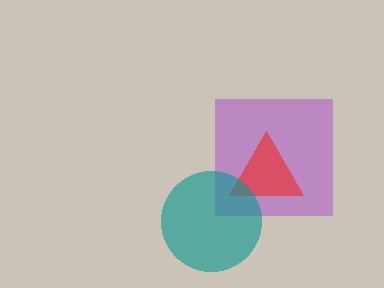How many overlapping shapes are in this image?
There are 3 overlapping shapes in the image.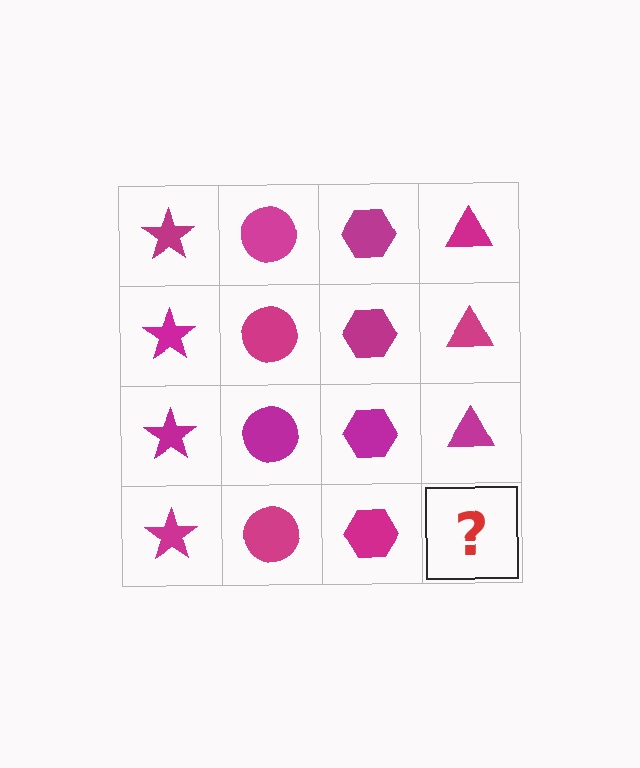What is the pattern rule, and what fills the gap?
The rule is that each column has a consistent shape. The gap should be filled with a magenta triangle.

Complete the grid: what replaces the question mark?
The question mark should be replaced with a magenta triangle.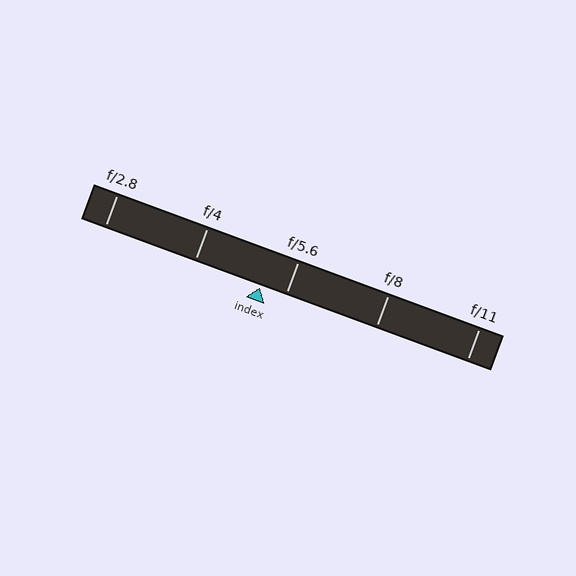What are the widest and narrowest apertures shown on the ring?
The widest aperture shown is f/2.8 and the narrowest is f/11.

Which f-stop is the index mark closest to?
The index mark is closest to f/5.6.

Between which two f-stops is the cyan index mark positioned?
The index mark is between f/4 and f/5.6.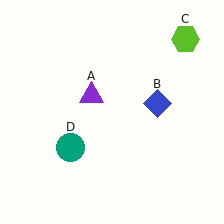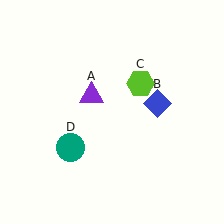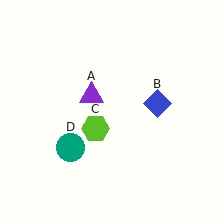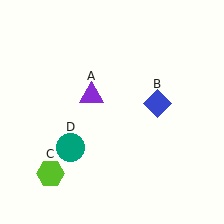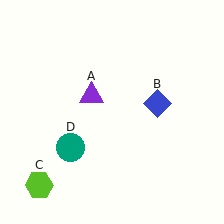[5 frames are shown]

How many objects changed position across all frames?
1 object changed position: lime hexagon (object C).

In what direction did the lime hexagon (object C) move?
The lime hexagon (object C) moved down and to the left.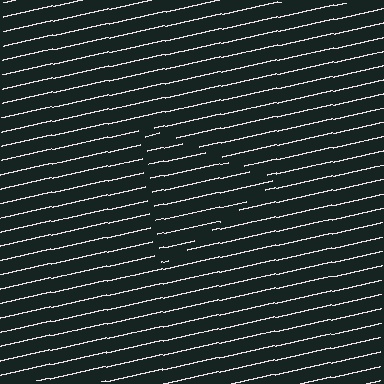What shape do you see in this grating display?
An illusory triangle. The interior of the shape contains the same grating, shifted by half a period — the contour is defined by the phase discontinuity where line-ends from the inner and outer gratings abut.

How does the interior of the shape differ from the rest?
The interior of the shape contains the same grating, shifted by half a period — the contour is defined by the phase discontinuity where line-ends from the inner and outer gratings abut.